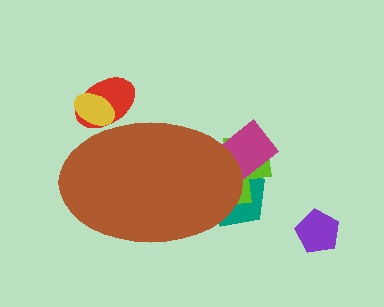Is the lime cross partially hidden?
Yes, the lime cross is partially hidden behind the brown ellipse.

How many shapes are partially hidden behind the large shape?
5 shapes are partially hidden.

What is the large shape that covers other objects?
A brown ellipse.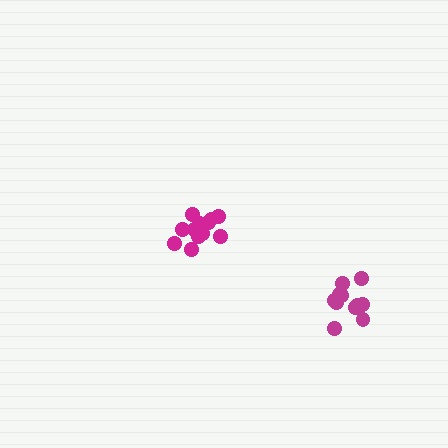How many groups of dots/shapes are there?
There are 2 groups.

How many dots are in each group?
Group 1: 12 dots, Group 2: 11 dots (23 total).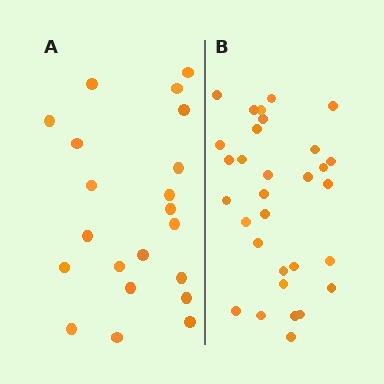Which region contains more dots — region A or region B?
Region B (the right region) has more dots.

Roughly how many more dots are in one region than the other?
Region B has roughly 10 or so more dots than region A.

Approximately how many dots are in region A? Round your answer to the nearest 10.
About 20 dots. (The exact count is 21, which rounds to 20.)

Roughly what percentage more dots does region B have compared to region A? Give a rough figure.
About 50% more.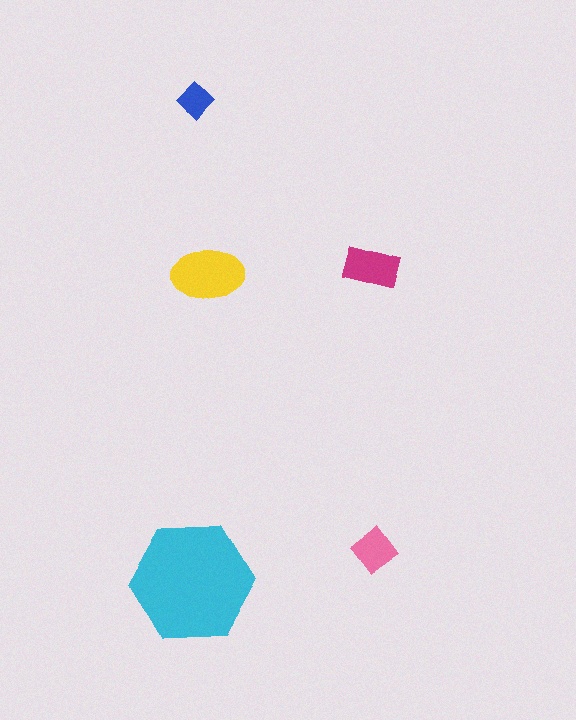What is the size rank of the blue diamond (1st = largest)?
5th.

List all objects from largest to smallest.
The cyan hexagon, the yellow ellipse, the magenta rectangle, the pink diamond, the blue diamond.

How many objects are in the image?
There are 5 objects in the image.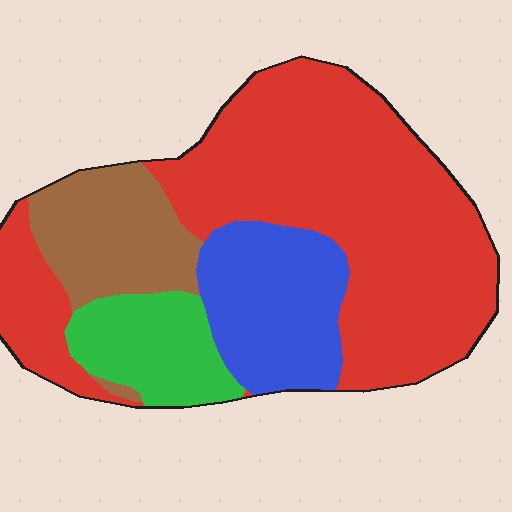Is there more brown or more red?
Red.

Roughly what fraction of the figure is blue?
Blue takes up about one sixth (1/6) of the figure.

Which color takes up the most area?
Red, at roughly 55%.